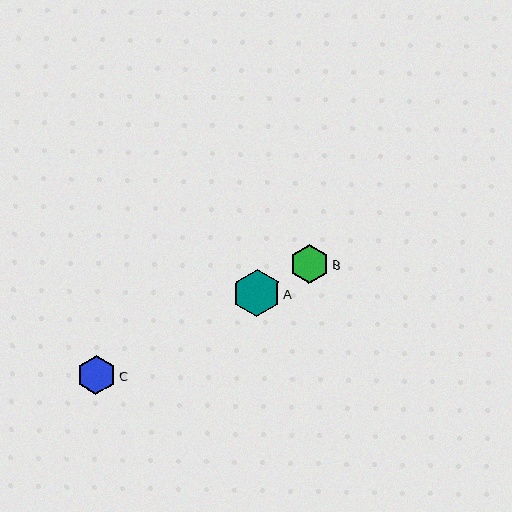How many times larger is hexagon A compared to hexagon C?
Hexagon A is approximately 1.2 times the size of hexagon C.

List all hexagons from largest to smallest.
From largest to smallest: A, C, B.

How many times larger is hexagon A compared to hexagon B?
Hexagon A is approximately 1.2 times the size of hexagon B.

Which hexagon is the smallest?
Hexagon B is the smallest with a size of approximately 39 pixels.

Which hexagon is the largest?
Hexagon A is the largest with a size of approximately 48 pixels.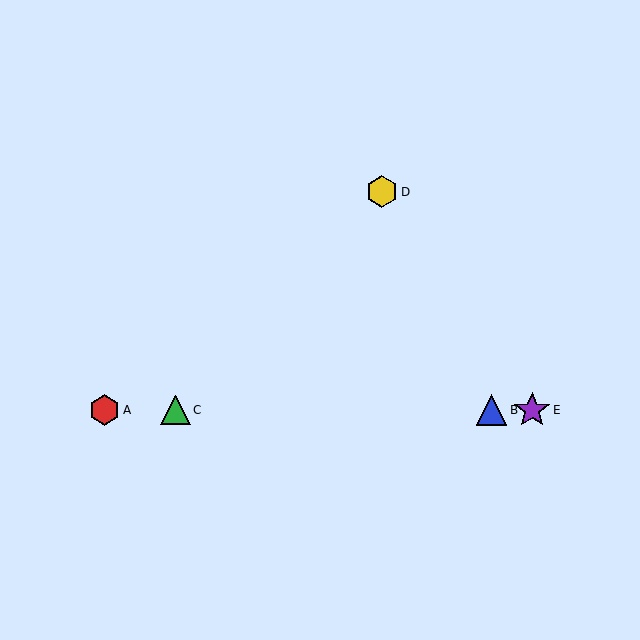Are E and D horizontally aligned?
No, E is at y≈410 and D is at y≈192.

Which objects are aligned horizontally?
Objects A, B, C, E are aligned horizontally.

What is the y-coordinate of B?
Object B is at y≈410.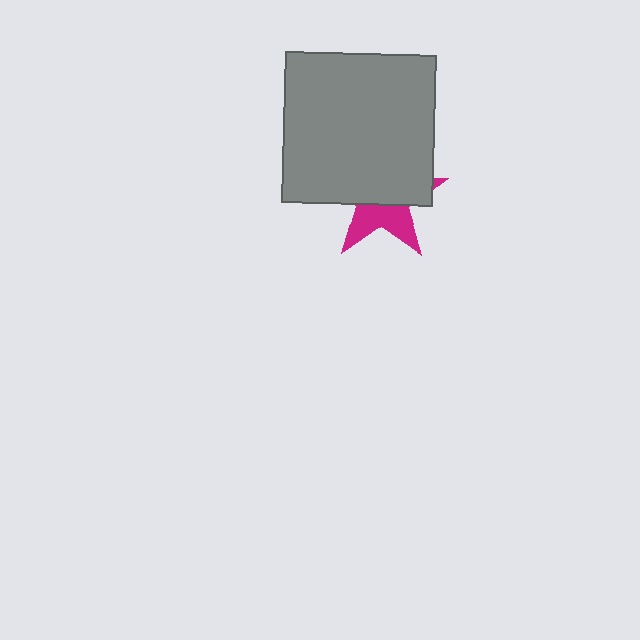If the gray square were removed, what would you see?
You would see the complete magenta star.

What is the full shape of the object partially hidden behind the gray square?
The partially hidden object is a magenta star.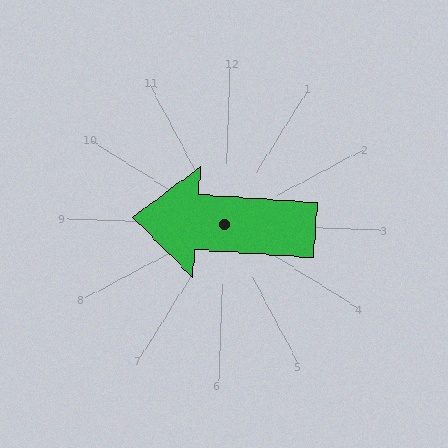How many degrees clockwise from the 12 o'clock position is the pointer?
Approximately 272 degrees.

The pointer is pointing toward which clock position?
Roughly 9 o'clock.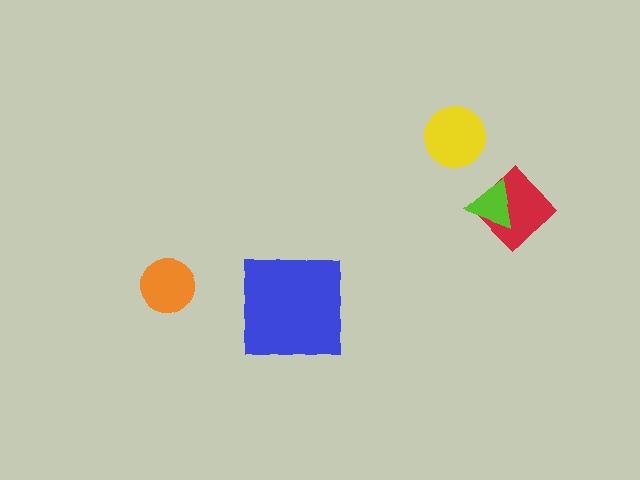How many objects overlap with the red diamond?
1 object overlaps with the red diamond.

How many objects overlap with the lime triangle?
1 object overlaps with the lime triangle.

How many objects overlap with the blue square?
0 objects overlap with the blue square.